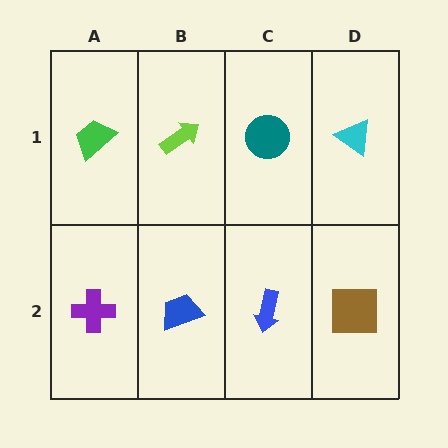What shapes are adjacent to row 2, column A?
A green trapezoid (row 1, column A), a blue trapezoid (row 2, column B).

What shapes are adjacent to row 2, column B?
A lime arrow (row 1, column B), a purple cross (row 2, column A), a blue arrow (row 2, column C).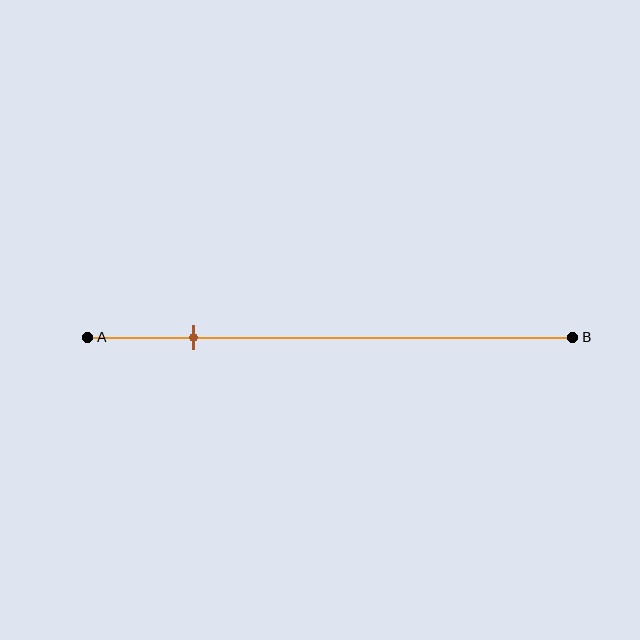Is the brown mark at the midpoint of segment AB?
No, the mark is at about 20% from A, not at the 50% midpoint.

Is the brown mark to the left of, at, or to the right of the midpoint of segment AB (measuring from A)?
The brown mark is to the left of the midpoint of segment AB.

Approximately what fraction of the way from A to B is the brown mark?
The brown mark is approximately 20% of the way from A to B.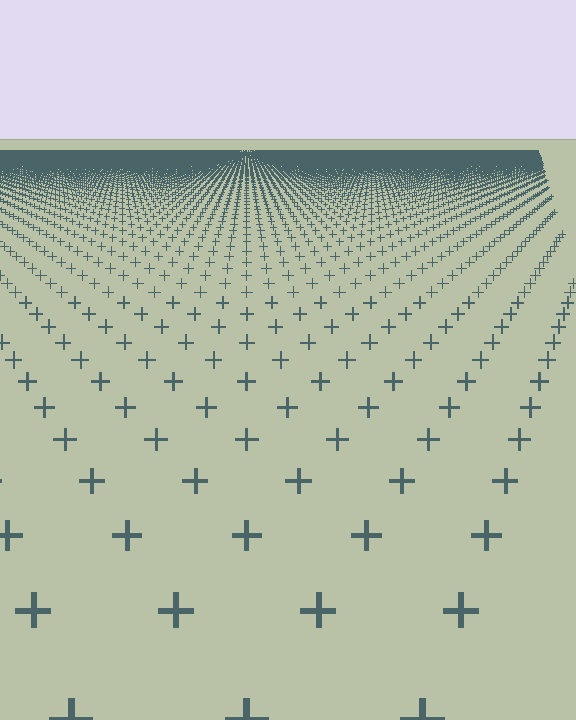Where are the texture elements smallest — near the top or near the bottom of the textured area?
Near the top.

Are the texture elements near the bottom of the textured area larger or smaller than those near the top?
Larger. Near the bottom, elements are closer to the viewer and appear at a bigger on-screen size.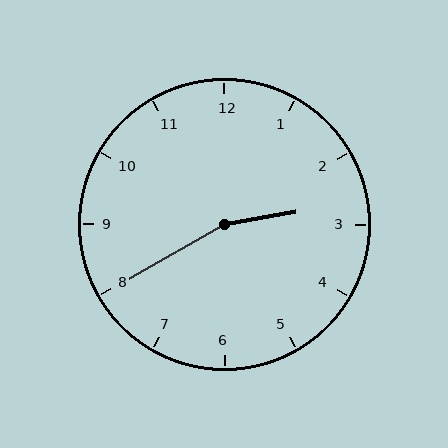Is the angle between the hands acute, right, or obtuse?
It is obtuse.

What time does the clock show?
2:40.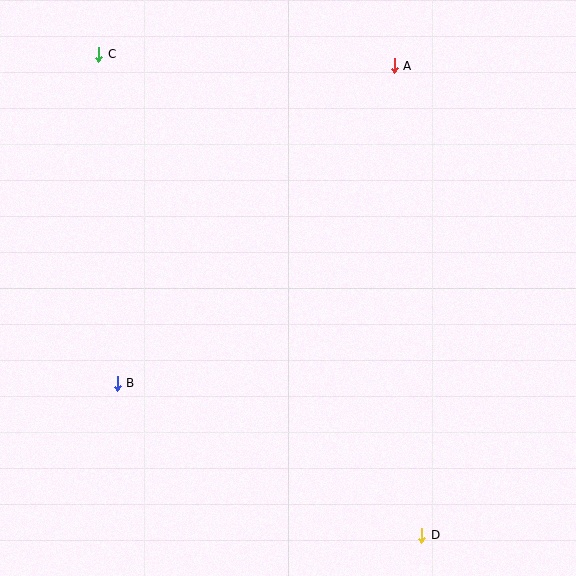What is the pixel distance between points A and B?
The distance between A and B is 421 pixels.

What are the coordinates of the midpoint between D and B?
The midpoint between D and B is at (269, 459).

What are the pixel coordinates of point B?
Point B is at (117, 383).